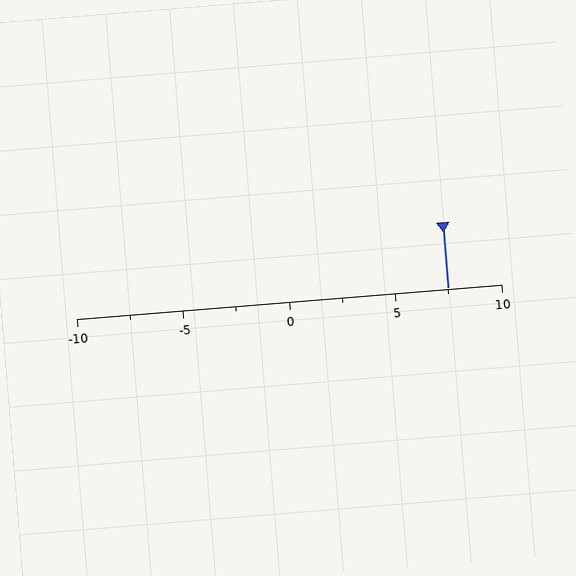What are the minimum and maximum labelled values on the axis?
The axis runs from -10 to 10.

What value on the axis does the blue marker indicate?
The marker indicates approximately 7.5.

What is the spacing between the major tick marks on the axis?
The major ticks are spaced 5 apart.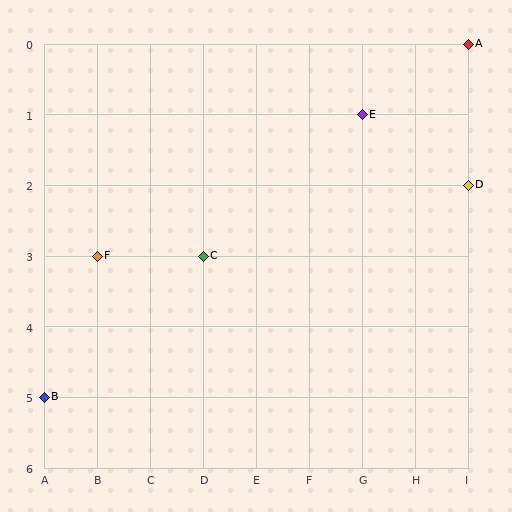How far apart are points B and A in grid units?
Points B and A are 8 columns and 5 rows apart (about 9.4 grid units diagonally).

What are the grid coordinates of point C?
Point C is at grid coordinates (D, 3).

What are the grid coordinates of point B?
Point B is at grid coordinates (A, 5).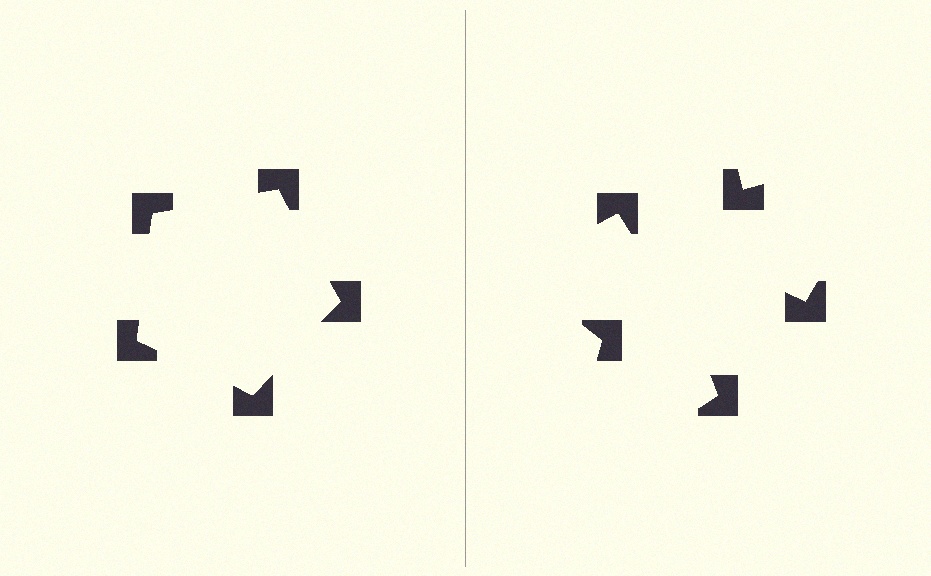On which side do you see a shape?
An illusory pentagon appears on the left side. On the right side the wedge cuts are rotated, so no coherent shape forms.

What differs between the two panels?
The notched squares are positioned identically on both sides; only the wedge orientations differ. On the left they align to a pentagon; on the right they are misaligned.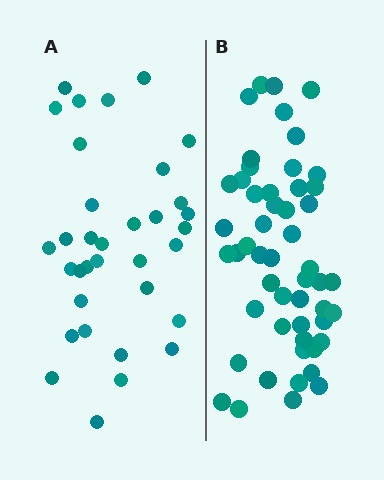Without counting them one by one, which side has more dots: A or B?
Region B (the right region) has more dots.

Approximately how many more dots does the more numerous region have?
Region B has approximately 20 more dots than region A.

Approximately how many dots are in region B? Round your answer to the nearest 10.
About 50 dots. (The exact count is 52, which rounds to 50.)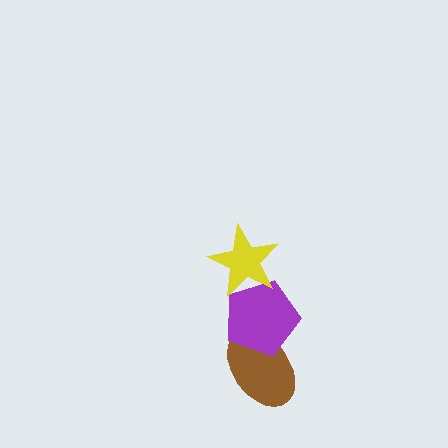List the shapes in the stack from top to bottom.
From top to bottom: the yellow star, the purple pentagon, the brown ellipse.